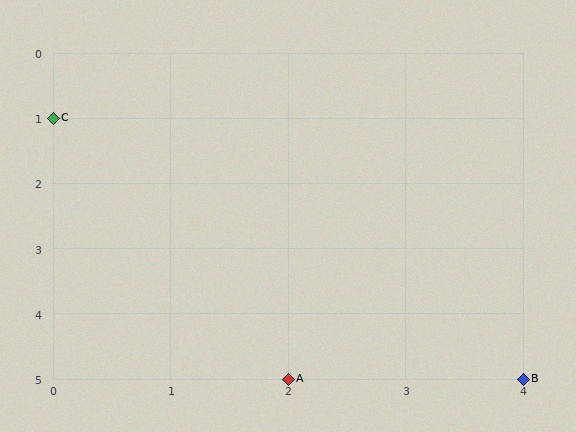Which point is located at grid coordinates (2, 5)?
Point A is at (2, 5).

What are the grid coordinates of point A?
Point A is at grid coordinates (2, 5).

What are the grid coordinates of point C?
Point C is at grid coordinates (0, 1).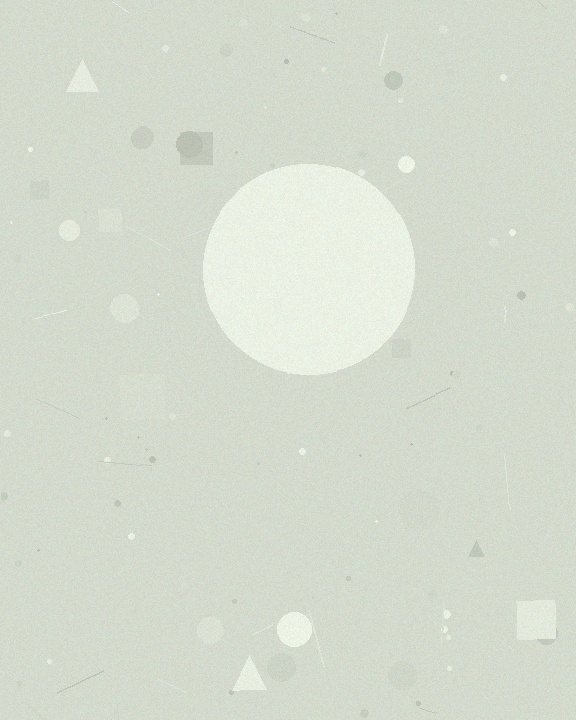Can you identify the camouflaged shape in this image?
The camouflaged shape is a circle.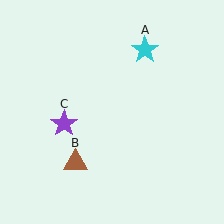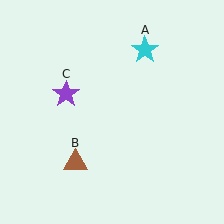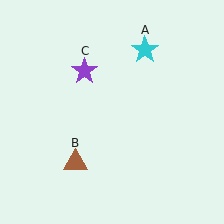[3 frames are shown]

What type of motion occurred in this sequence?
The purple star (object C) rotated clockwise around the center of the scene.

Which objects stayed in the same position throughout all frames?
Cyan star (object A) and brown triangle (object B) remained stationary.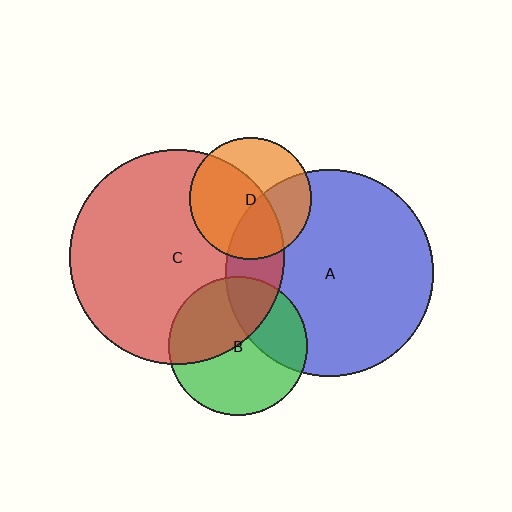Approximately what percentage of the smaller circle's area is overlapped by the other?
Approximately 60%.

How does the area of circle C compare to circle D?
Approximately 3.2 times.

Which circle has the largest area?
Circle C (red).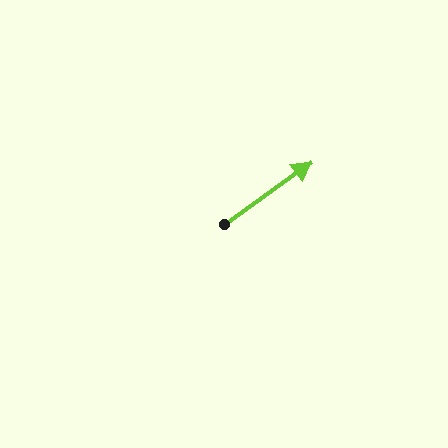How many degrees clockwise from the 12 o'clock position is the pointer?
Approximately 55 degrees.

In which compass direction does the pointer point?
Northeast.